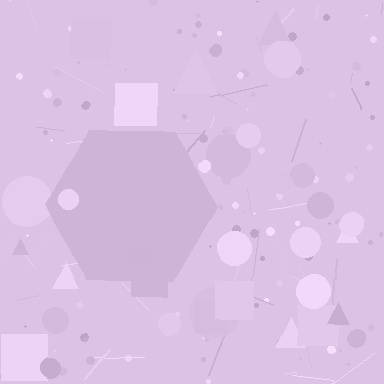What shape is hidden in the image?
A hexagon is hidden in the image.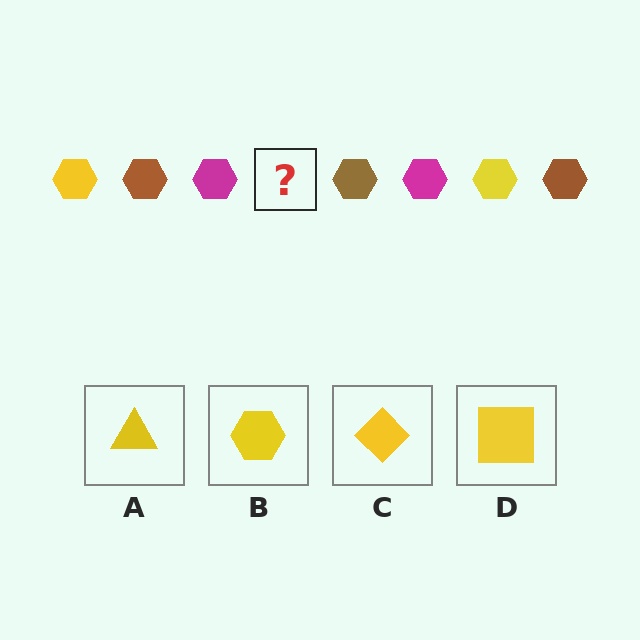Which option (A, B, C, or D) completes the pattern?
B.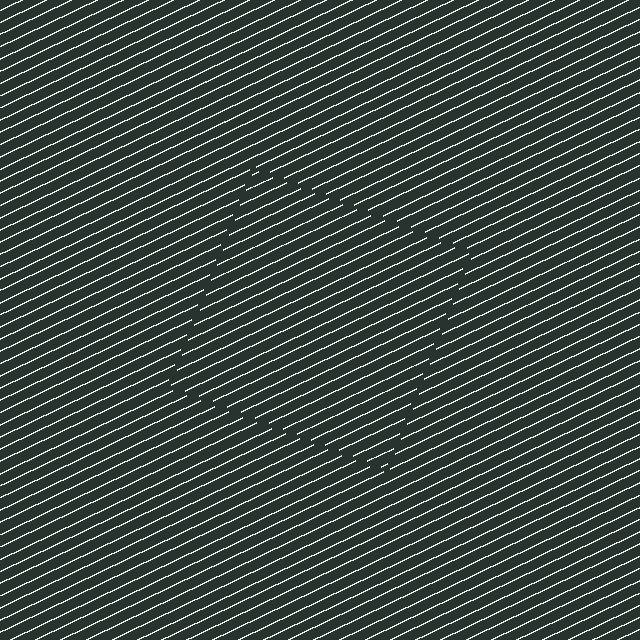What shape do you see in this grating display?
An illusory square. The interior of the shape contains the same grating, shifted by half a period — the contour is defined by the phase discontinuity where line-ends from the inner and outer gratings abut.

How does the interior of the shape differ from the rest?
The interior of the shape contains the same grating, shifted by half a period — the contour is defined by the phase discontinuity where line-ends from the inner and outer gratings abut.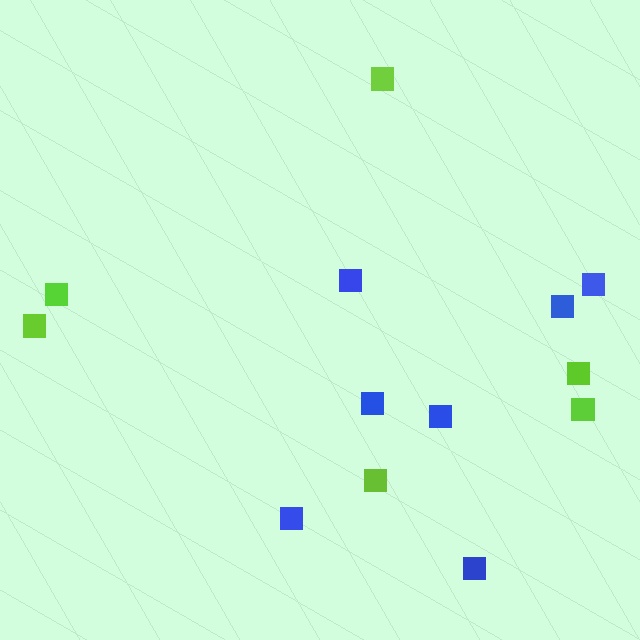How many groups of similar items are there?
There are 2 groups: one group of blue squares (7) and one group of lime squares (6).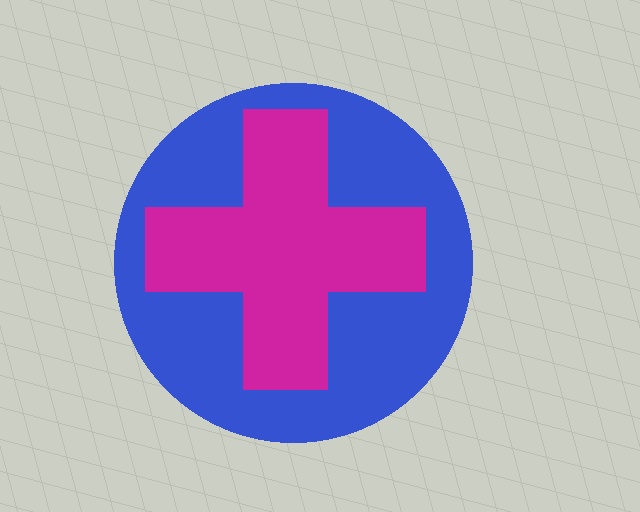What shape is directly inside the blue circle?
The magenta cross.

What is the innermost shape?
The magenta cross.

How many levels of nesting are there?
2.